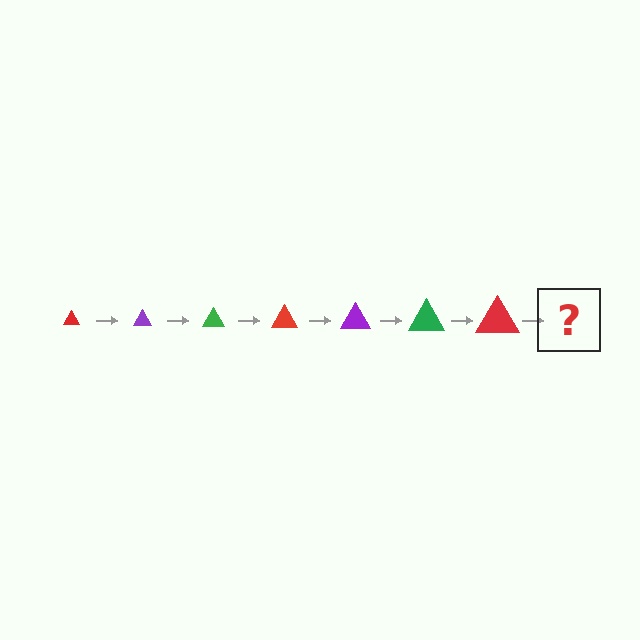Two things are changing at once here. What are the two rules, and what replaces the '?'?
The two rules are that the triangle grows larger each step and the color cycles through red, purple, and green. The '?' should be a purple triangle, larger than the previous one.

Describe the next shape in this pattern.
It should be a purple triangle, larger than the previous one.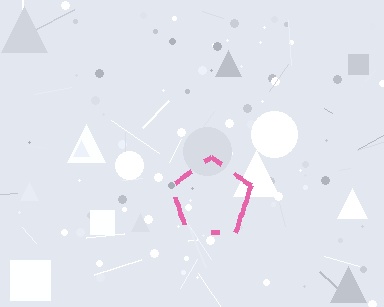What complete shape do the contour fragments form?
The contour fragments form a pentagon.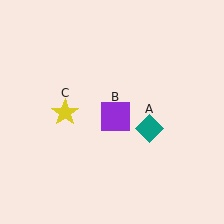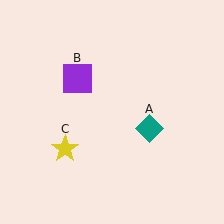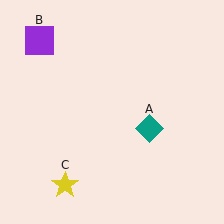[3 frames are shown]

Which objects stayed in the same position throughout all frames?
Teal diamond (object A) remained stationary.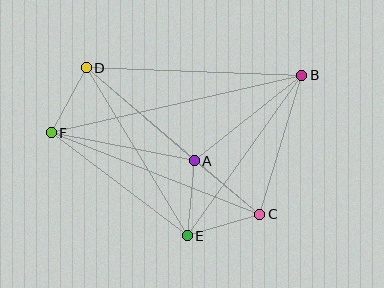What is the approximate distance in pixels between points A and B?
The distance between A and B is approximately 137 pixels.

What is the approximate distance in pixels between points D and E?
The distance between D and E is approximately 196 pixels.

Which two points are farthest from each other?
Points B and F are farthest from each other.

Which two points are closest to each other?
Points D and F are closest to each other.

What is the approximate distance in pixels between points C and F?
The distance between C and F is approximately 224 pixels.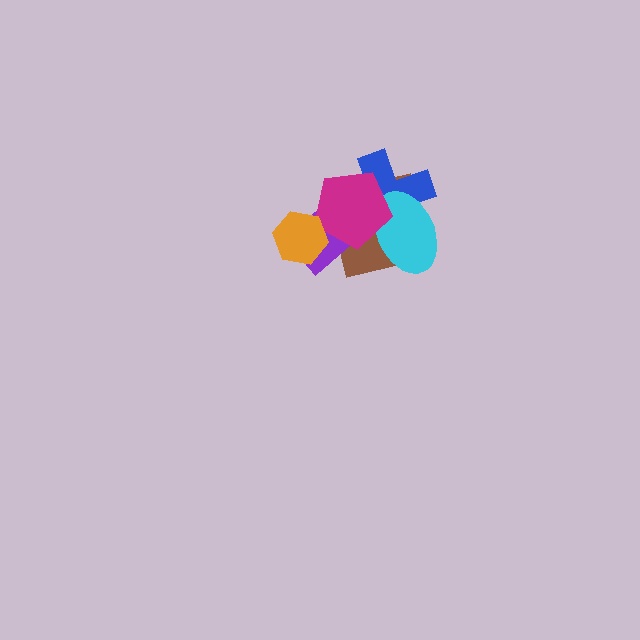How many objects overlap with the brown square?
4 objects overlap with the brown square.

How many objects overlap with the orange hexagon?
2 objects overlap with the orange hexagon.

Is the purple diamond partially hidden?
Yes, it is partially covered by another shape.